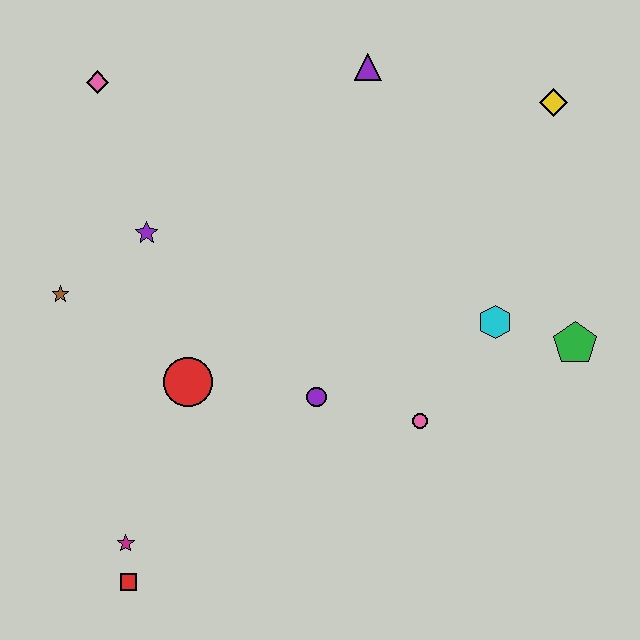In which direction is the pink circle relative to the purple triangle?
The pink circle is below the purple triangle.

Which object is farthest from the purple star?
The green pentagon is farthest from the purple star.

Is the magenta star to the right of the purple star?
No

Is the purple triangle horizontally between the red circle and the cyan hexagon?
Yes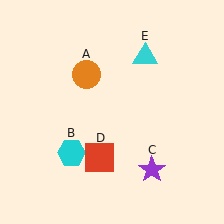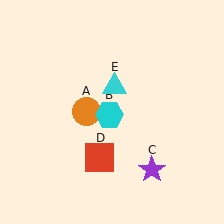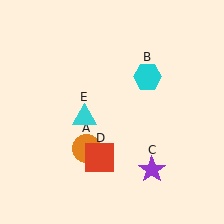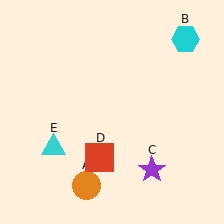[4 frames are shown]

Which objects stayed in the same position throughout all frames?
Purple star (object C) and red square (object D) remained stationary.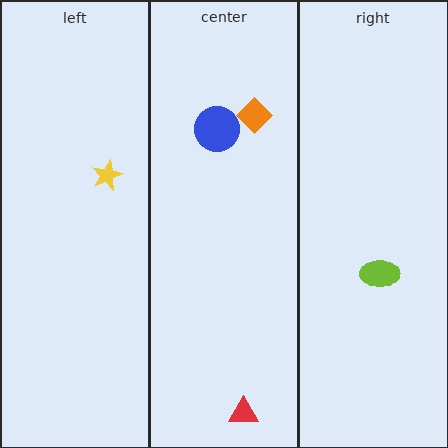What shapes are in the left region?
The yellow star.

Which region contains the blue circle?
The center region.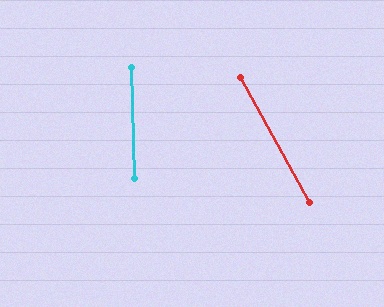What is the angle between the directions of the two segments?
Approximately 27 degrees.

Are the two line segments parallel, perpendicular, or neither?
Neither parallel nor perpendicular — they differ by about 27°.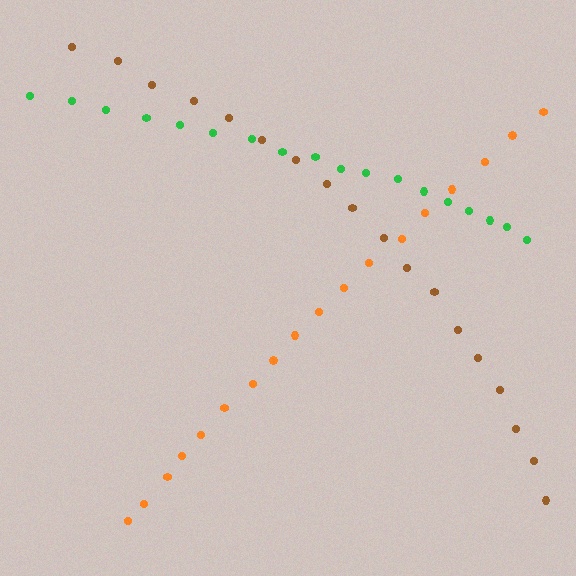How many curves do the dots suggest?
There are 3 distinct paths.